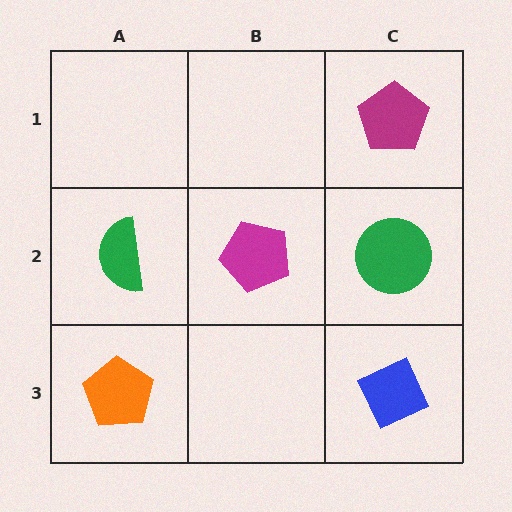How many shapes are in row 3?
2 shapes.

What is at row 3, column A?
An orange pentagon.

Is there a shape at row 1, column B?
No, that cell is empty.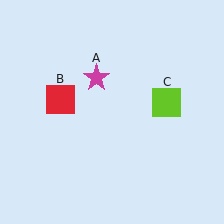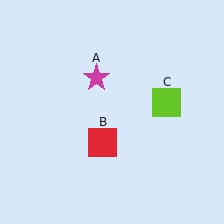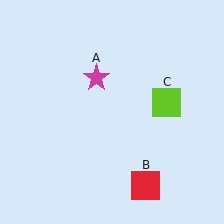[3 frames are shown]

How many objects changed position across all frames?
1 object changed position: red square (object B).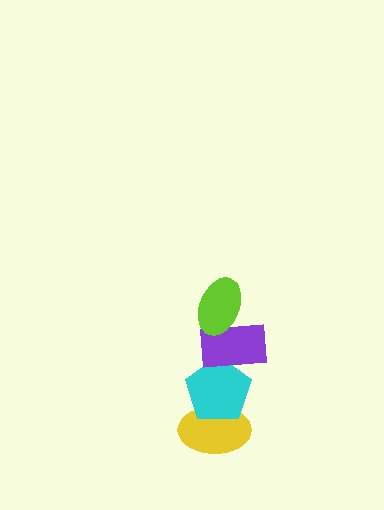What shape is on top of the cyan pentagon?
The purple rectangle is on top of the cyan pentagon.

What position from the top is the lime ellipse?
The lime ellipse is 1st from the top.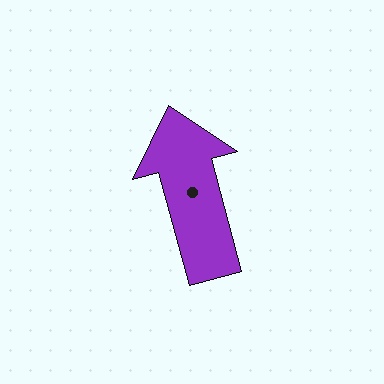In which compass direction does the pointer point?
North.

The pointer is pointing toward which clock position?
Roughly 11 o'clock.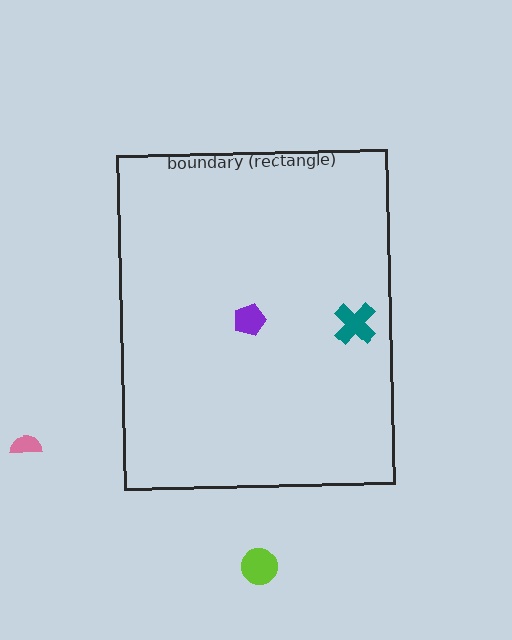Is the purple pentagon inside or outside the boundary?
Inside.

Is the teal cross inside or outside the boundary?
Inside.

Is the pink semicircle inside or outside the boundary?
Outside.